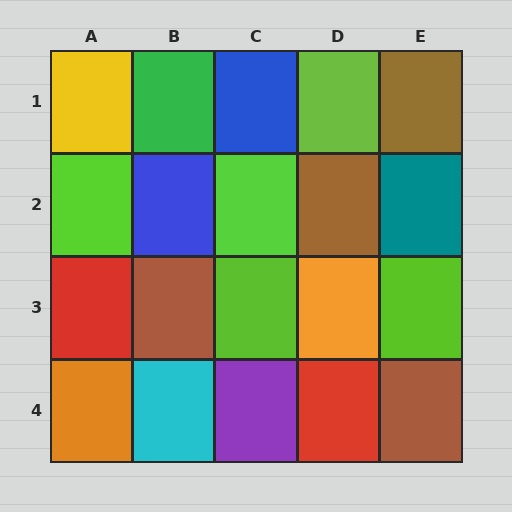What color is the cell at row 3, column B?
Brown.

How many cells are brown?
4 cells are brown.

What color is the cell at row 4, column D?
Red.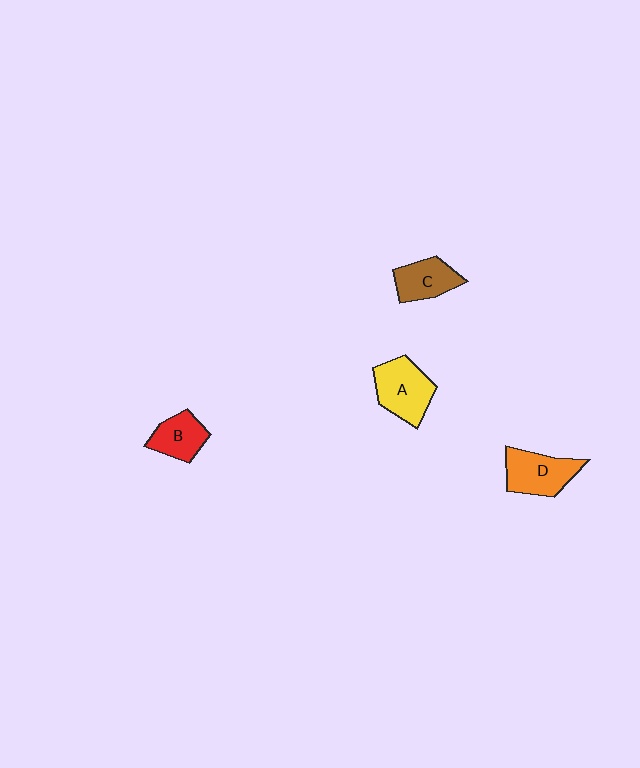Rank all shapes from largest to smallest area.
From largest to smallest: A (yellow), D (orange), C (brown), B (red).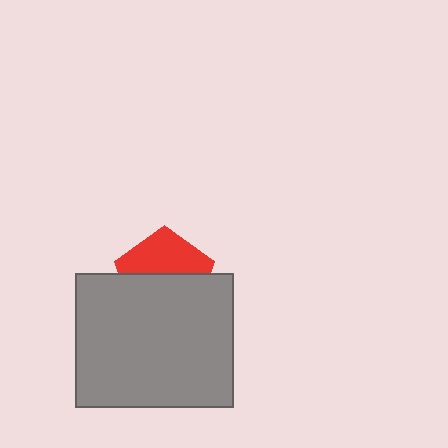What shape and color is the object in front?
The object in front is a gray rectangle.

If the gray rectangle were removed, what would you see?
You would see the complete red pentagon.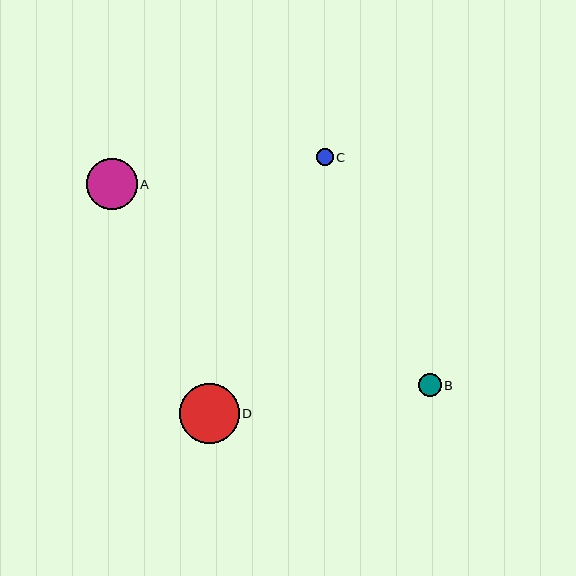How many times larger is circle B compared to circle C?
Circle B is approximately 1.4 times the size of circle C.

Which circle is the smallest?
Circle C is the smallest with a size of approximately 17 pixels.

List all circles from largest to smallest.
From largest to smallest: D, A, B, C.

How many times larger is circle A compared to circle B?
Circle A is approximately 2.2 times the size of circle B.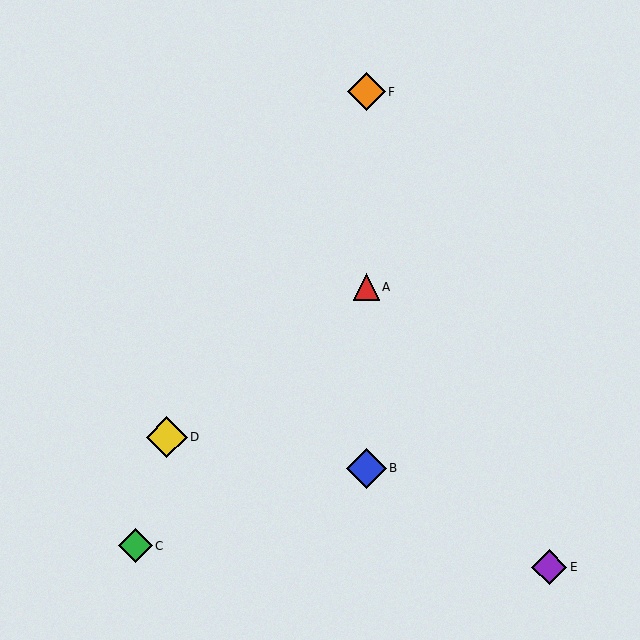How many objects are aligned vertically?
3 objects (A, B, F) are aligned vertically.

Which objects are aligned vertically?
Objects A, B, F are aligned vertically.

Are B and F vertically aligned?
Yes, both are at x≈366.